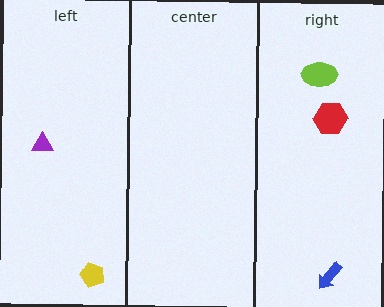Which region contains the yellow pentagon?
The left region.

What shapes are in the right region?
The red hexagon, the blue arrow, the lime ellipse.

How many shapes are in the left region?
2.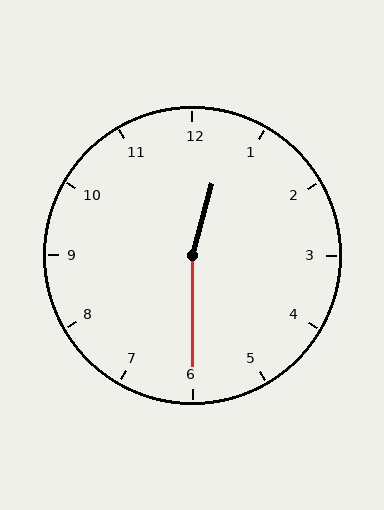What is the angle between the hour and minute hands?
Approximately 165 degrees.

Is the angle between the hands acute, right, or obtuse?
It is obtuse.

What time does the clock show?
12:30.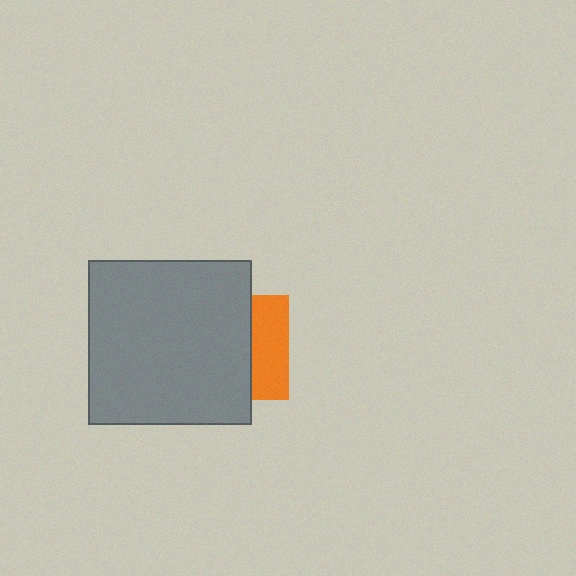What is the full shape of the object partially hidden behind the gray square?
The partially hidden object is an orange square.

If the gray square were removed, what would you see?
You would see the complete orange square.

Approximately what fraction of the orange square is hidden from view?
Roughly 64% of the orange square is hidden behind the gray square.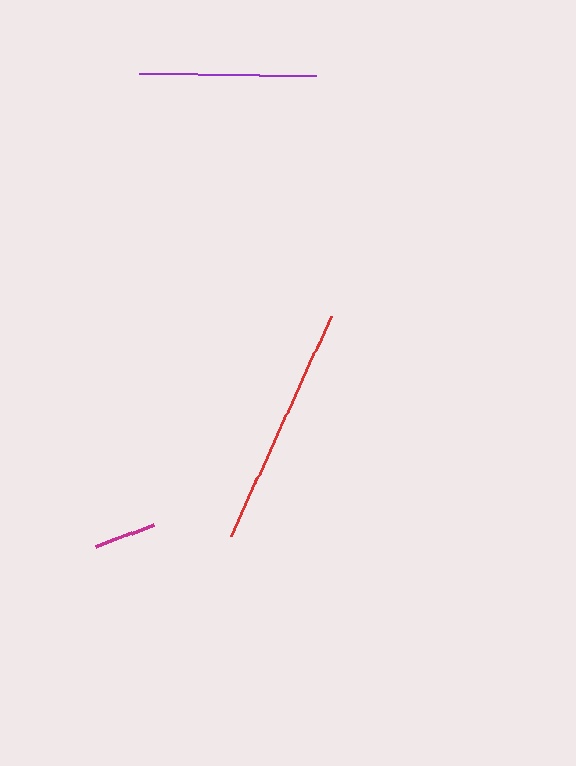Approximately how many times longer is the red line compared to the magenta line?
The red line is approximately 3.9 times the length of the magenta line.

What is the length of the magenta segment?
The magenta segment is approximately 61 pixels long.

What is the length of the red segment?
The red segment is approximately 242 pixels long.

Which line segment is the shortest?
The magenta line is the shortest at approximately 61 pixels.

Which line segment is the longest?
The red line is the longest at approximately 242 pixels.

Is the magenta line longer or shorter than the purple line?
The purple line is longer than the magenta line.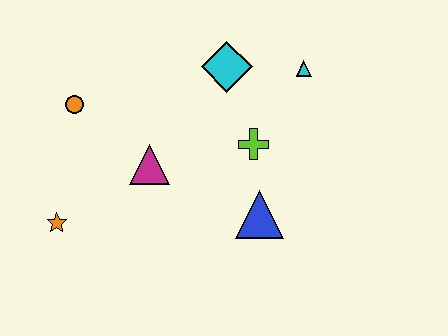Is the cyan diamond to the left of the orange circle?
No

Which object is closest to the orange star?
The magenta triangle is closest to the orange star.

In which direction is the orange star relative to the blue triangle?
The orange star is to the left of the blue triangle.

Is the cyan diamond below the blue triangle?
No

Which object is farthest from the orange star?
The cyan triangle is farthest from the orange star.